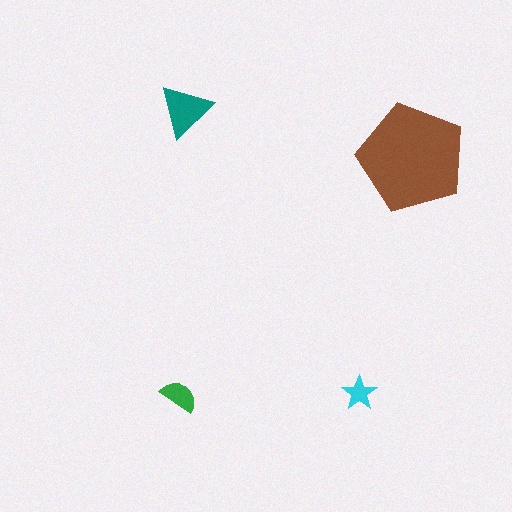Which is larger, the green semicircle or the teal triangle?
The teal triangle.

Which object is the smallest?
The cyan star.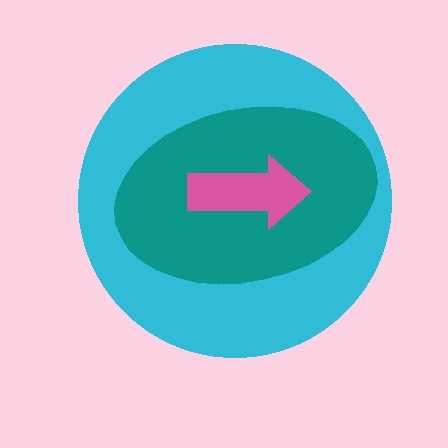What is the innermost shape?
The pink arrow.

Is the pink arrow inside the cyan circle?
Yes.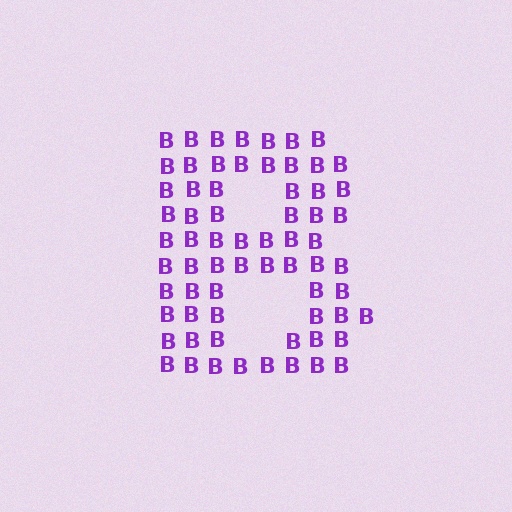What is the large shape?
The large shape is the letter B.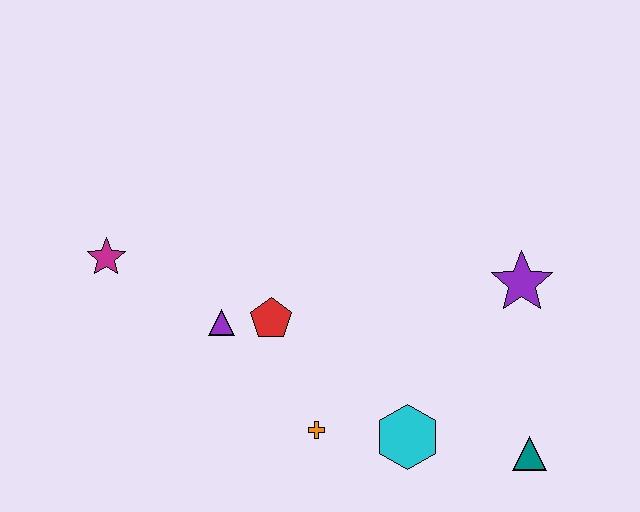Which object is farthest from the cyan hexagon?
The magenta star is farthest from the cyan hexagon.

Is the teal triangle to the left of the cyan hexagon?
No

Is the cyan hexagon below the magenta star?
Yes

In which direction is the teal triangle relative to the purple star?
The teal triangle is below the purple star.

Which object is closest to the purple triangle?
The red pentagon is closest to the purple triangle.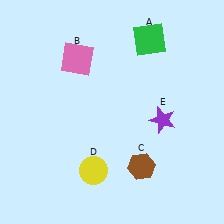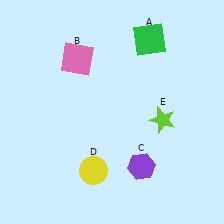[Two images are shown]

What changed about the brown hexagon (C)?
In Image 1, C is brown. In Image 2, it changed to purple.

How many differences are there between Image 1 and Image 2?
There are 2 differences between the two images.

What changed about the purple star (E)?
In Image 1, E is purple. In Image 2, it changed to lime.